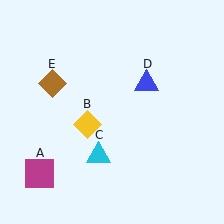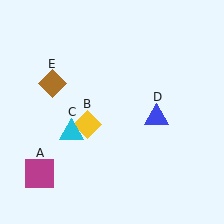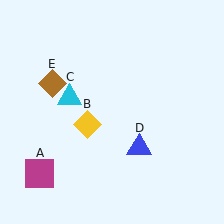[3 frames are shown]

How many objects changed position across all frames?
2 objects changed position: cyan triangle (object C), blue triangle (object D).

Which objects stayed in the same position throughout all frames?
Magenta square (object A) and yellow diamond (object B) and brown diamond (object E) remained stationary.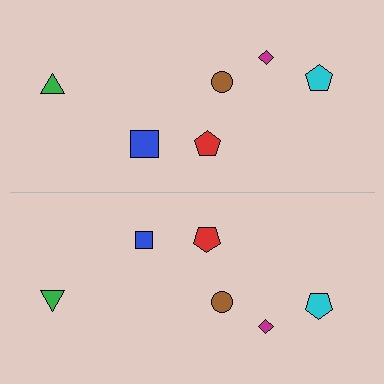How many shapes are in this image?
There are 12 shapes in this image.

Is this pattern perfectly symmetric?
No, the pattern is not perfectly symmetric. The blue square on the bottom side has a different size than its mirror counterpart.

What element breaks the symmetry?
The blue square on the bottom side has a different size than its mirror counterpart.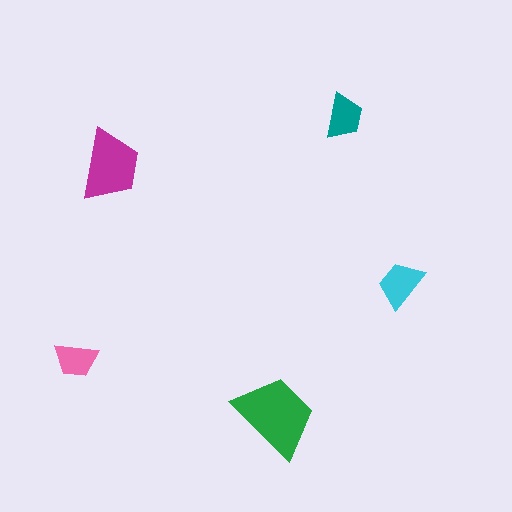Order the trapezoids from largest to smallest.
the green one, the magenta one, the cyan one, the teal one, the pink one.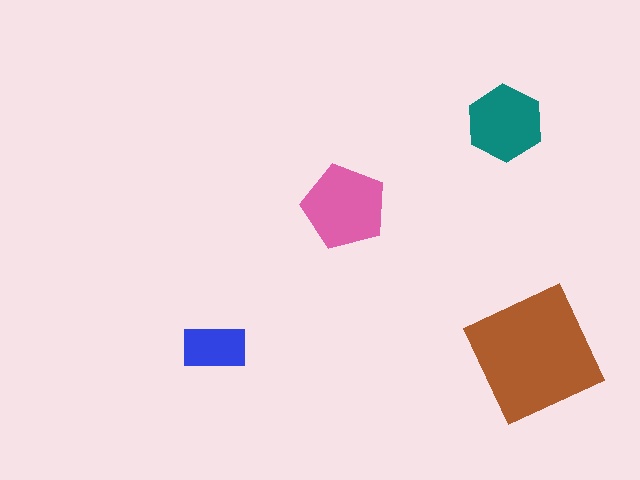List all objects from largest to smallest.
The brown square, the pink pentagon, the teal hexagon, the blue rectangle.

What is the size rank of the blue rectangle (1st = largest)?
4th.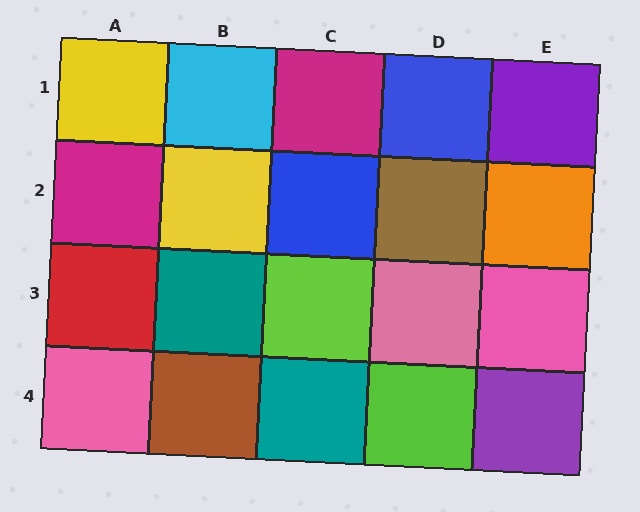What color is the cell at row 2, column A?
Magenta.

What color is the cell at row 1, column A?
Yellow.